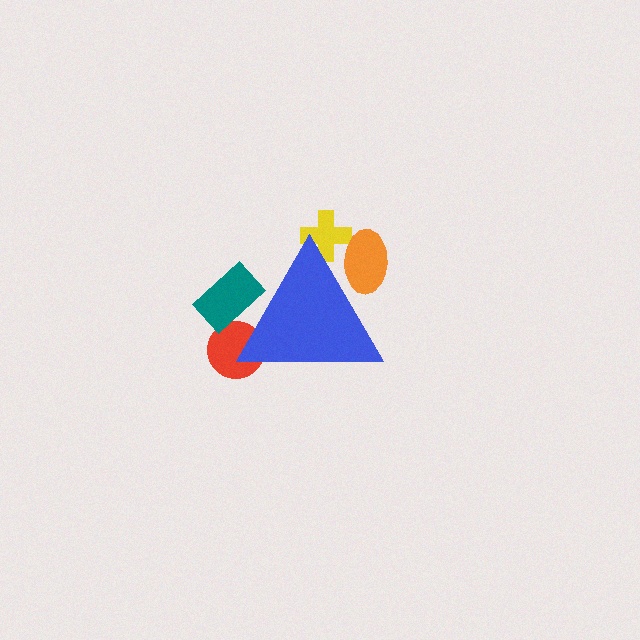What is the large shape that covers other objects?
A blue triangle.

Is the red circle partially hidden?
Yes, the red circle is partially hidden behind the blue triangle.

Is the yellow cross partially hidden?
Yes, the yellow cross is partially hidden behind the blue triangle.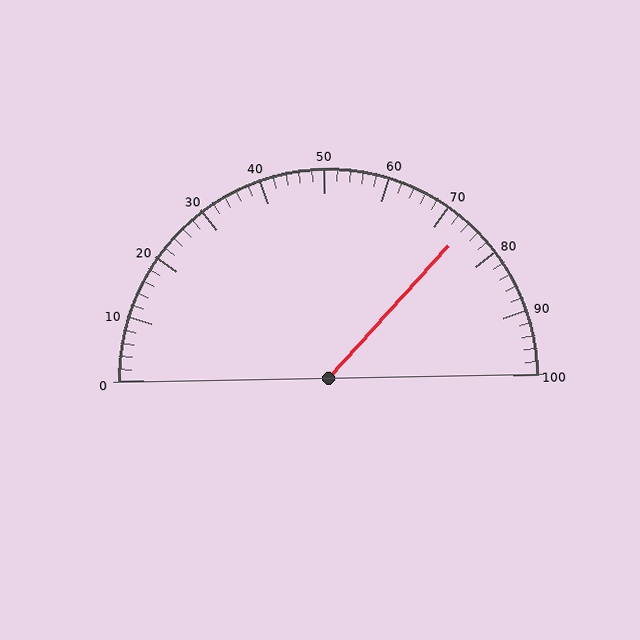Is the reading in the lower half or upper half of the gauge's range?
The reading is in the upper half of the range (0 to 100).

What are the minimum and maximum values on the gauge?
The gauge ranges from 0 to 100.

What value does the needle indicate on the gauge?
The needle indicates approximately 74.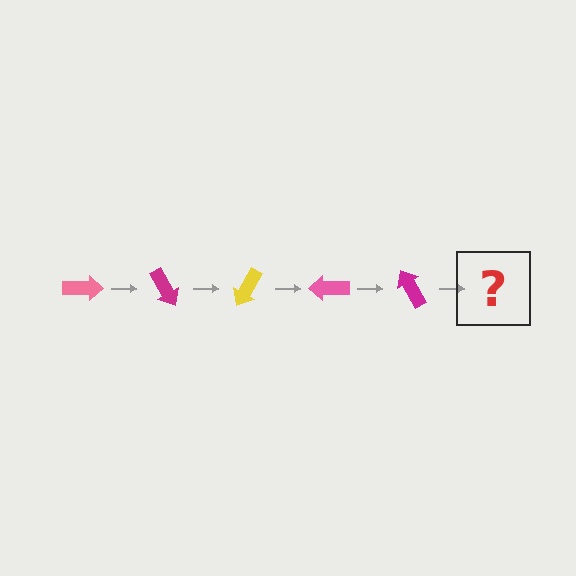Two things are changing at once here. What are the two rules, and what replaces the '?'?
The two rules are that it rotates 60 degrees each step and the color cycles through pink, magenta, and yellow. The '?' should be a yellow arrow, rotated 300 degrees from the start.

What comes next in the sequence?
The next element should be a yellow arrow, rotated 300 degrees from the start.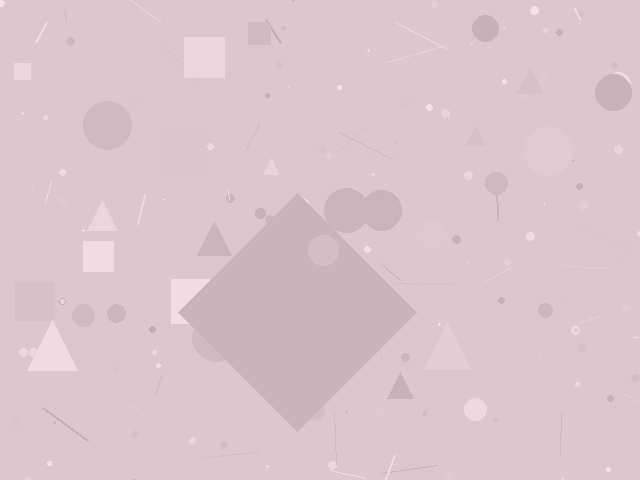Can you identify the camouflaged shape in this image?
The camouflaged shape is a diamond.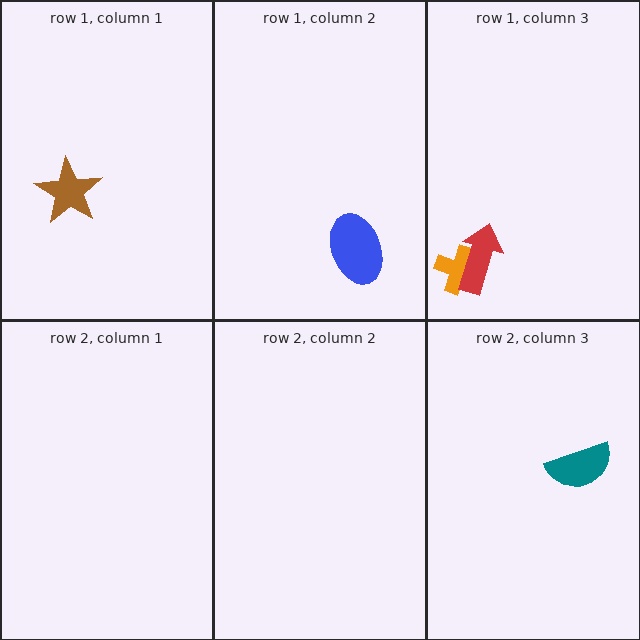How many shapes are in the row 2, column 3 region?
1.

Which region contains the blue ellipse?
The row 1, column 2 region.